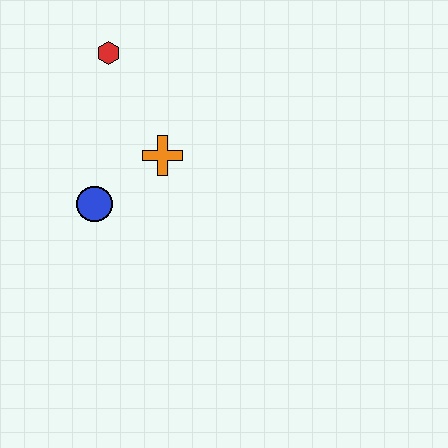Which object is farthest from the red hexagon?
The blue circle is farthest from the red hexagon.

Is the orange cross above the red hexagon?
No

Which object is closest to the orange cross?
The blue circle is closest to the orange cross.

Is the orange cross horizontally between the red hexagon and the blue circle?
No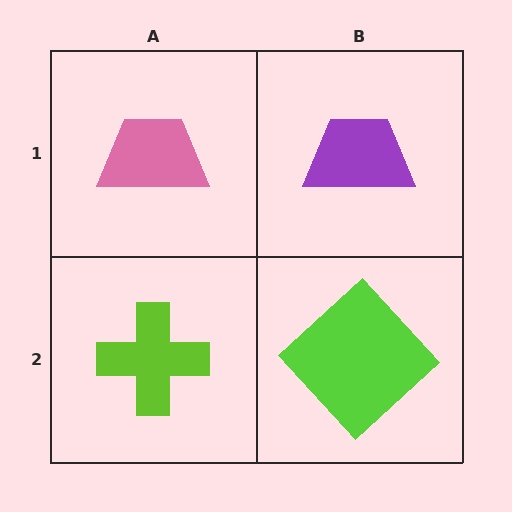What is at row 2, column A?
A lime cross.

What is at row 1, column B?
A purple trapezoid.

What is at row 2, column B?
A lime diamond.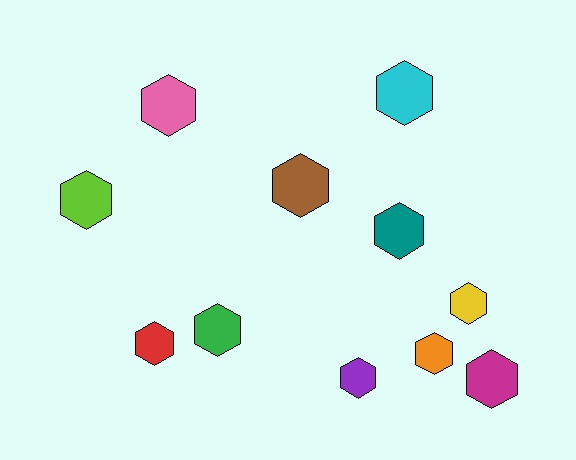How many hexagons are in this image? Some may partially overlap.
There are 11 hexagons.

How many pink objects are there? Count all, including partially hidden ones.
There is 1 pink object.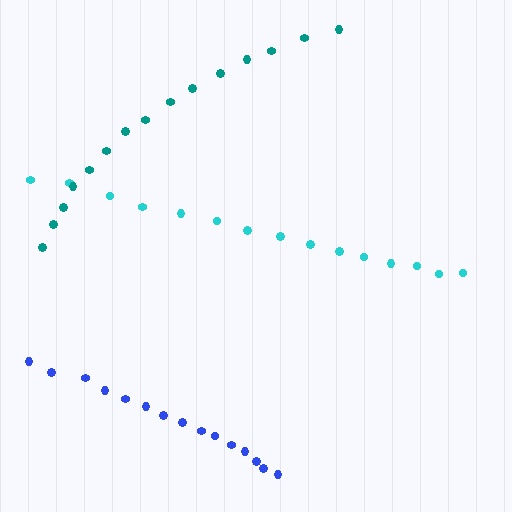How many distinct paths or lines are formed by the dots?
There are 3 distinct paths.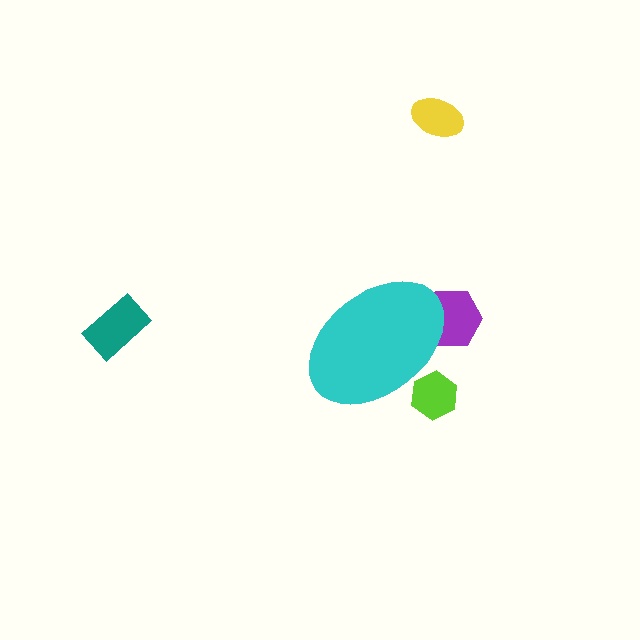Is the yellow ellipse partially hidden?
No, the yellow ellipse is fully visible.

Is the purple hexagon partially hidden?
Yes, the purple hexagon is partially hidden behind the cyan ellipse.